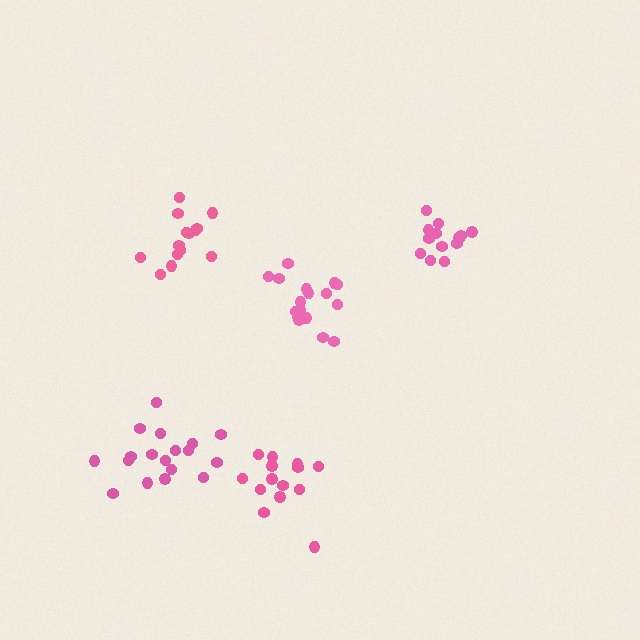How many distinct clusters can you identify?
There are 5 distinct clusters.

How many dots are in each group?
Group 1: 14 dots, Group 2: 14 dots, Group 3: 17 dots, Group 4: 14 dots, Group 5: 18 dots (77 total).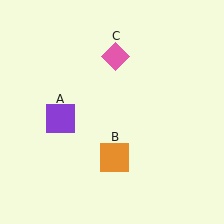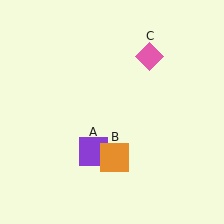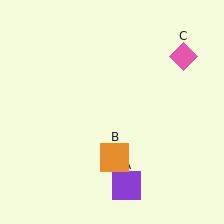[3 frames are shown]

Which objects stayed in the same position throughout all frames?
Orange square (object B) remained stationary.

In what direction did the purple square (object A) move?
The purple square (object A) moved down and to the right.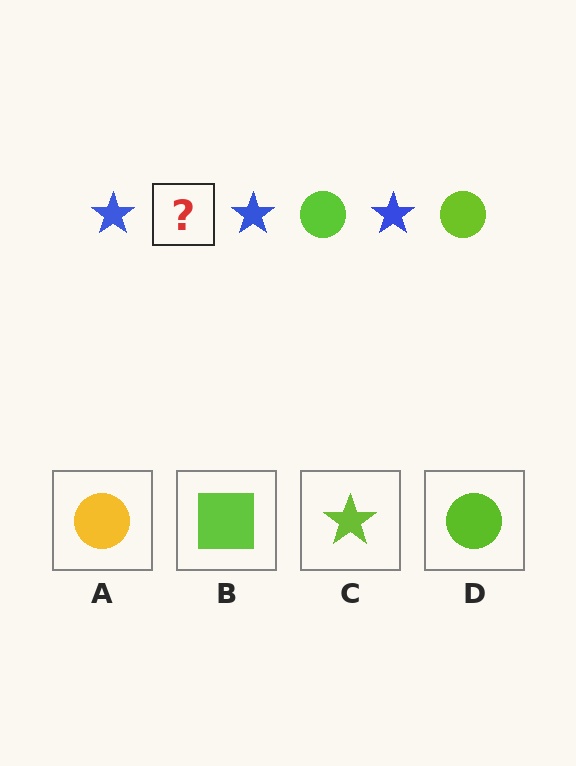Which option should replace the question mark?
Option D.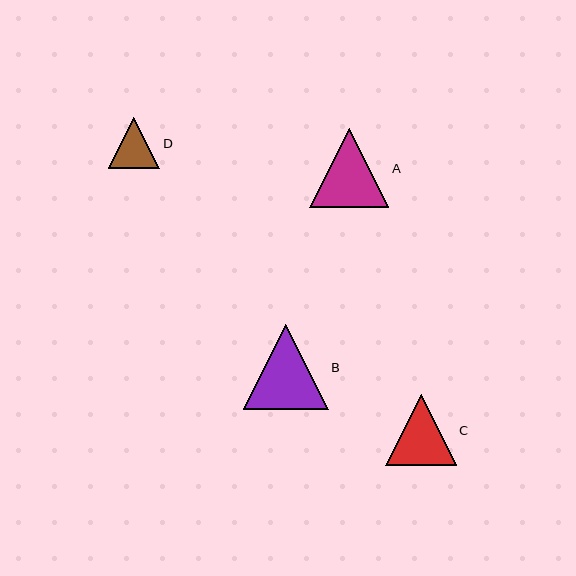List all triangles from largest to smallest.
From largest to smallest: B, A, C, D.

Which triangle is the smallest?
Triangle D is the smallest with a size of approximately 52 pixels.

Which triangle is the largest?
Triangle B is the largest with a size of approximately 85 pixels.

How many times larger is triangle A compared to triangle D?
Triangle A is approximately 1.5 times the size of triangle D.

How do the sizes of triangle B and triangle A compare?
Triangle B and triangle A are approximately the same size.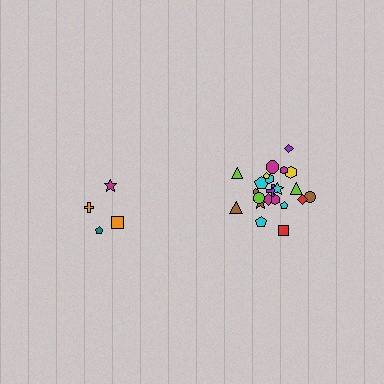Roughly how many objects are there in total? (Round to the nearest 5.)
Roughly 25 objects in total.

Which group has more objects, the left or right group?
The right group.